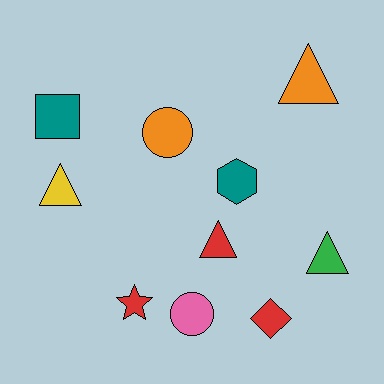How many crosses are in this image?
There are no crosses.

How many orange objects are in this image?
There are 2 orange objects.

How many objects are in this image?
There are 10 objects.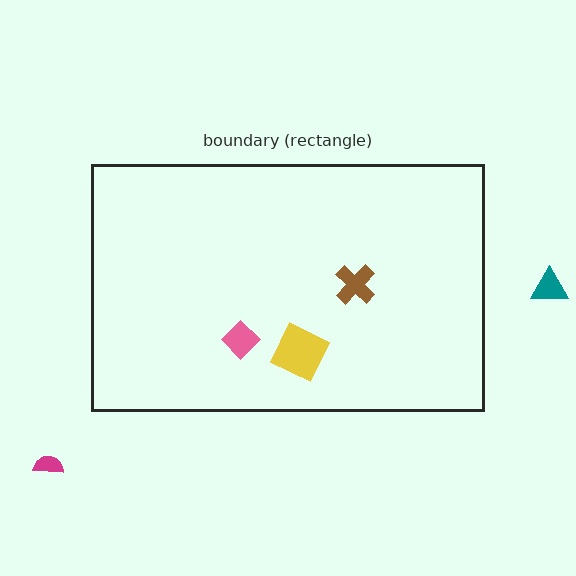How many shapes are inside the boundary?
3 inside, 2 outside.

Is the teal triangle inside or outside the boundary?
Outside.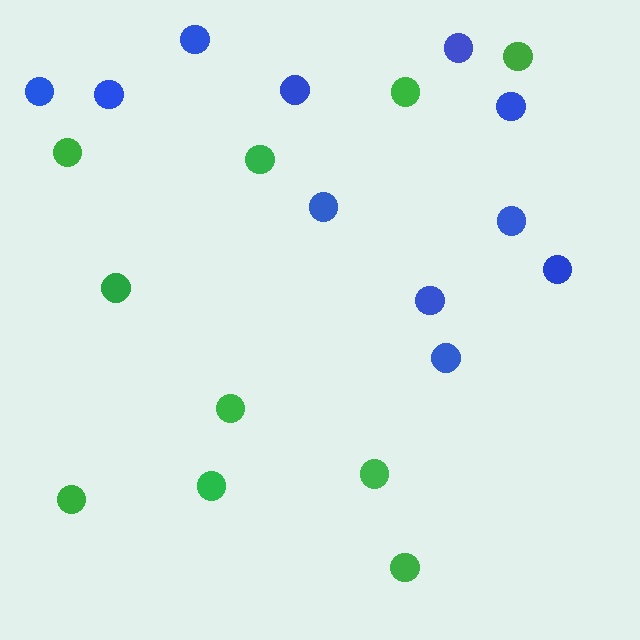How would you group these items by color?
There are 2 groups: one group of blue circles (11) and one group of green circles (10).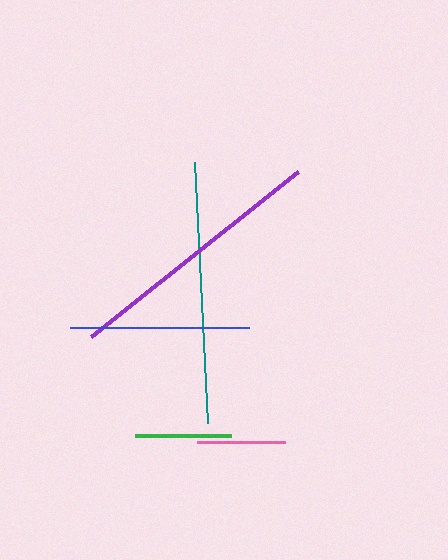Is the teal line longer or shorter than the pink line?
The teal line is longer than the pink line.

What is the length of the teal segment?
The teal segment is approximately 262 pixels long.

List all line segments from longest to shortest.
From longest to shortest: purple, teal, blue, green, pink.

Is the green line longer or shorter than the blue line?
The blue line is longer than the green line.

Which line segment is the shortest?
The pink line is the shortest at approximately 88 pixels.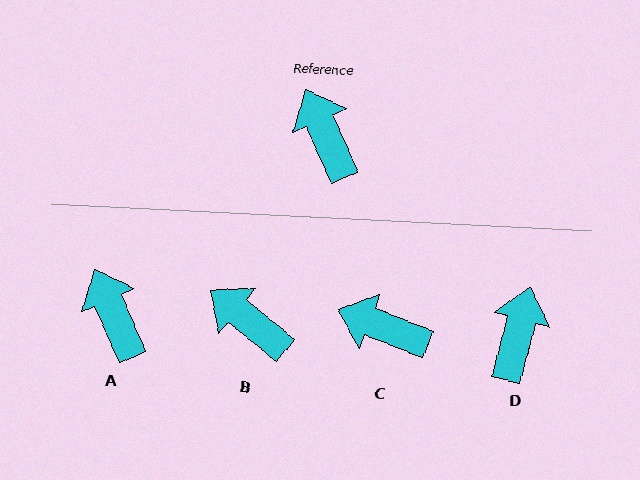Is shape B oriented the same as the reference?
No, it is off by about 27 degrees.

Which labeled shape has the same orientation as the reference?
A.